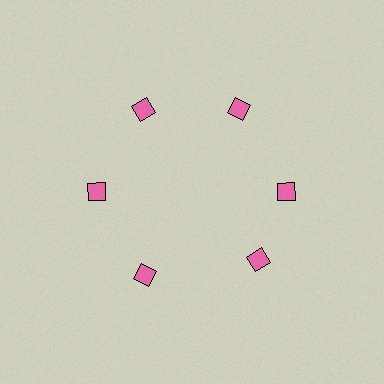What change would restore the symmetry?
The symmetry would be restored by rotating it back into even spacing with its neighbors so that all 6 diamonds sit at equal angles and equal distance from the center.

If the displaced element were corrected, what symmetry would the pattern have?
It would have 6-fold rotational symmetry — the pattern would map onto itself every 60 degrees.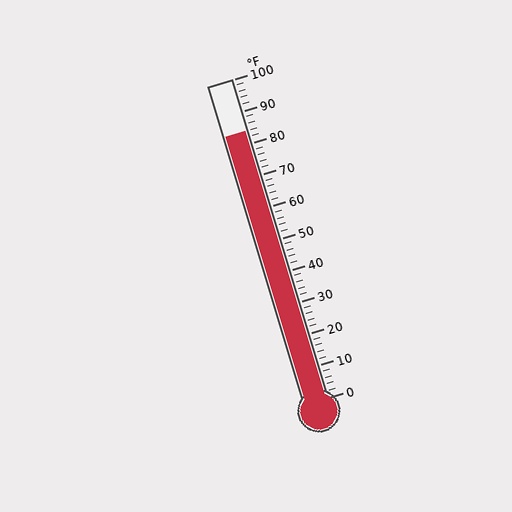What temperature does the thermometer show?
The thermometer shows approximately 84°F.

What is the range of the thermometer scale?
The thermometer scale ranges from 0°F to 100°F.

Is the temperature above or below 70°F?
The temperature is above 70°F.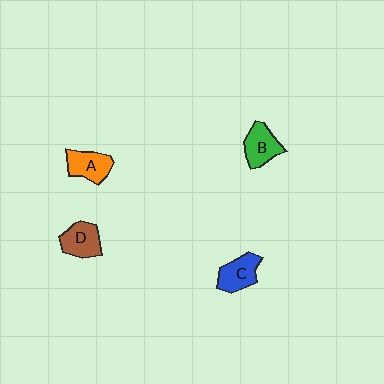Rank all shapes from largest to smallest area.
From largest to smallest: B (green), D (brown), C (blue), A (orange).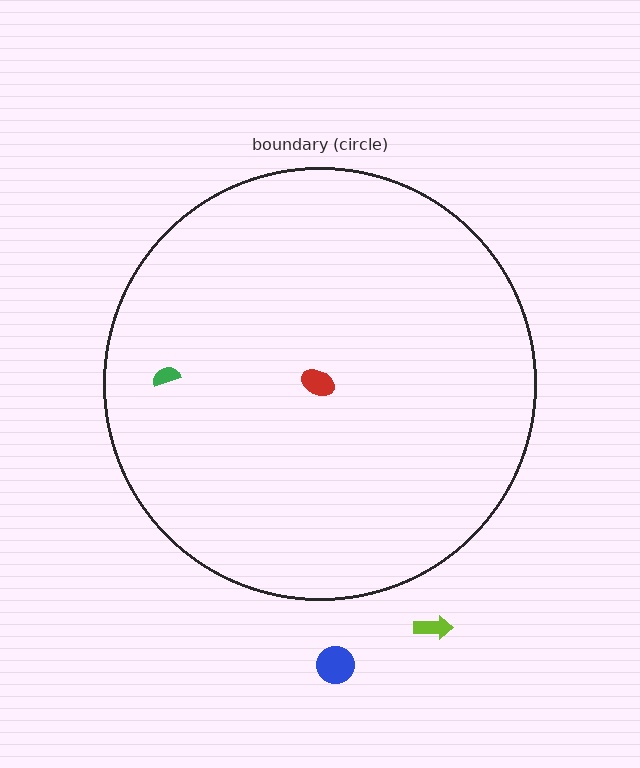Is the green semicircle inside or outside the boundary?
Inside.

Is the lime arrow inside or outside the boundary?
Outside.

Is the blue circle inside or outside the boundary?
Outside.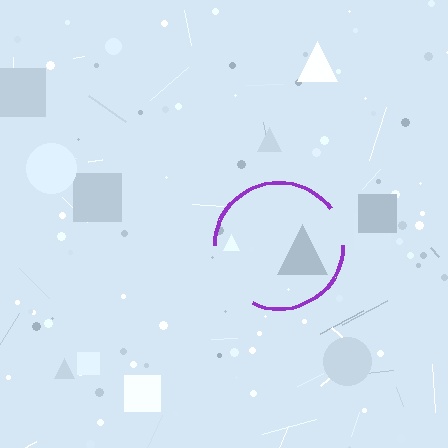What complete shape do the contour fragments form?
The contour fragments form a circle.